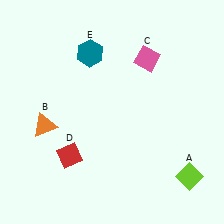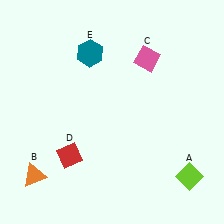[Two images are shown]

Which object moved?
The orange triangle (B) moved down.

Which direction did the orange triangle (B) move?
The orange triangle (B) moved down.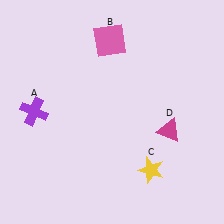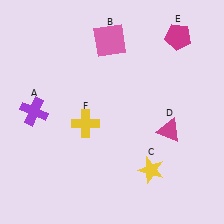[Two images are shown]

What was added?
A magenta pentagon (E), a yellow cross (F) were added in Image 2.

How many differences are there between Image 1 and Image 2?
There are 2 differences between the two images.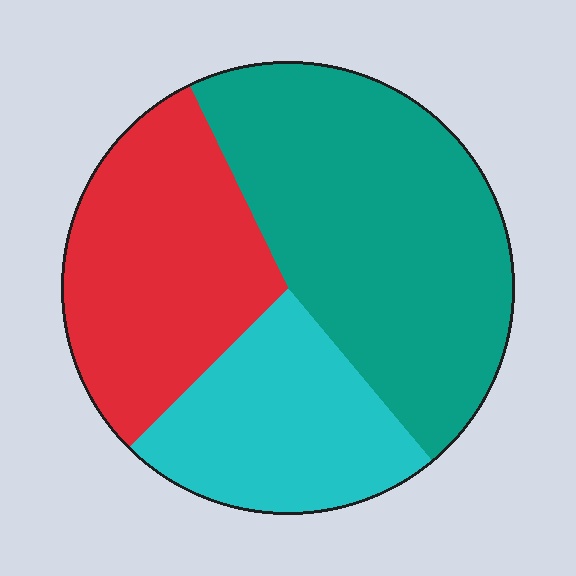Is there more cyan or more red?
Red.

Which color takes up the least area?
Cyan, at roughly 25%.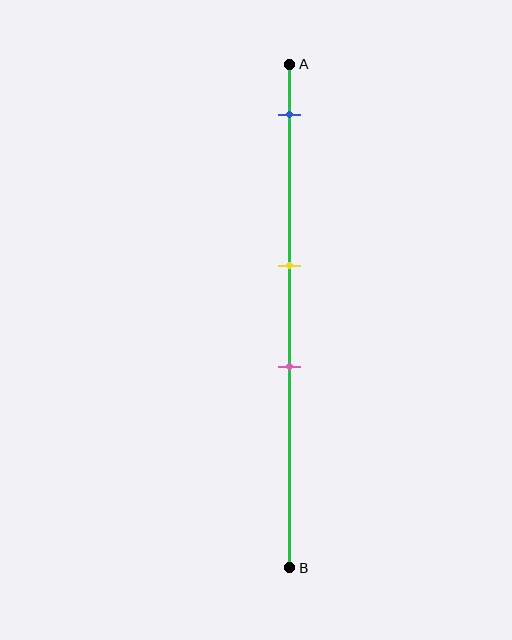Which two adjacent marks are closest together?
The yellow and pink marks are the closest adjacent pair.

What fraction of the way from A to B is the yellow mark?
The yellow mark is approximately 40% (0.4) of the way from A to B.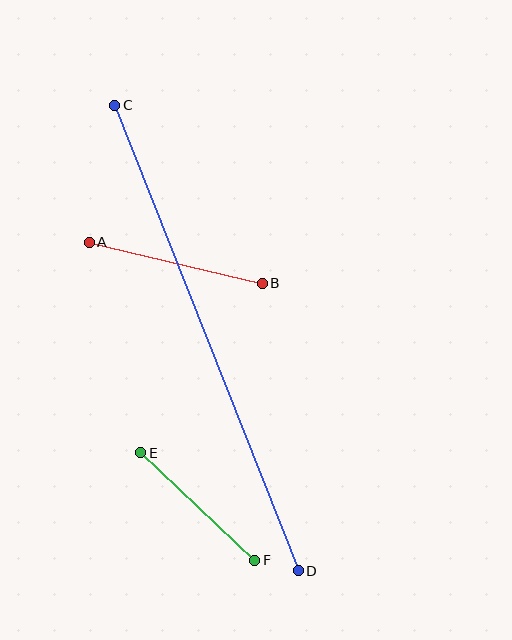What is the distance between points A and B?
The distance is approximately 178 pixels.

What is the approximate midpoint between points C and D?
The midpoint is at approximately (207, 338) pixels.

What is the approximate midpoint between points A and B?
The midpoint is at approximately (176, 263) pixels.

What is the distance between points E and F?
The distance is approximately 157 pixels.